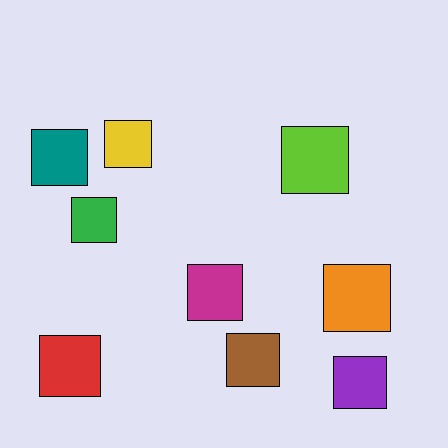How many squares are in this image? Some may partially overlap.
There are 9 squares.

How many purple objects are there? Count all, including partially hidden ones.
There is 1 purple object.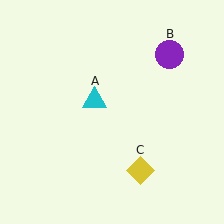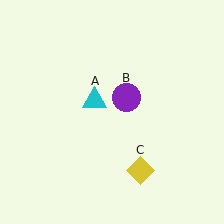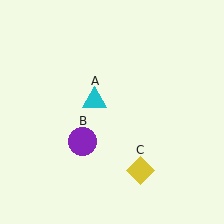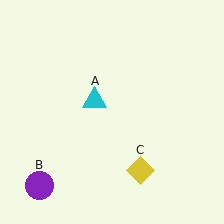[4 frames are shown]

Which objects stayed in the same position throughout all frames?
Cyan triangle (object A) and yellow diamond (object C) remained stationary.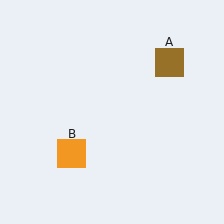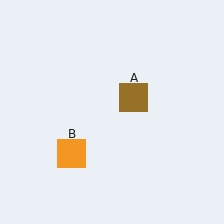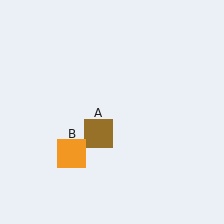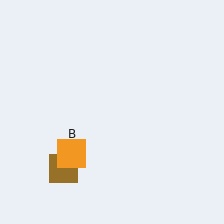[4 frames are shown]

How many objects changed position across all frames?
1 object changed position: brown square (object A).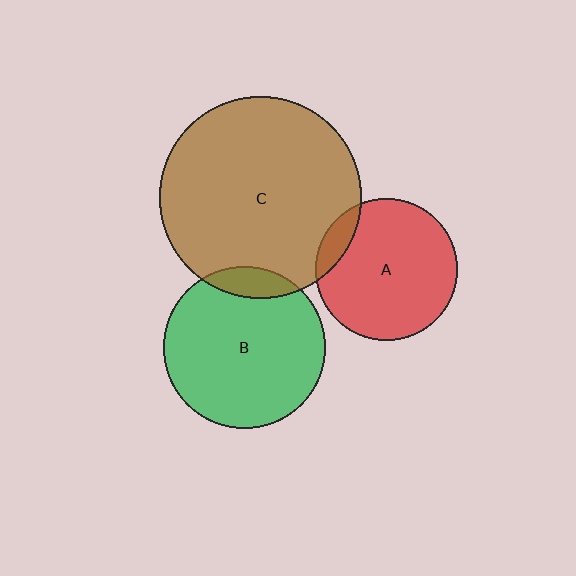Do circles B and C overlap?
Yes.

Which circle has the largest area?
Circle C (brown).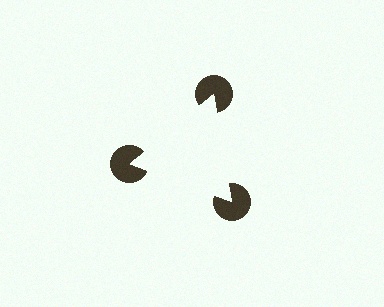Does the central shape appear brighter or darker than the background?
It typically appears slightly brighter than the background, even though no actual brightness change is drawn.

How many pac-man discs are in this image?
There are 3 — one at each vertex of the illusory triangle.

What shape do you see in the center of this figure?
An illusory triangle — its edges are inferred from the aligned wedge cuts in the pac-man discs, not physically drawn.